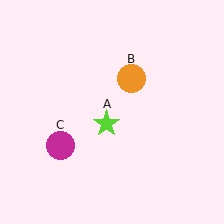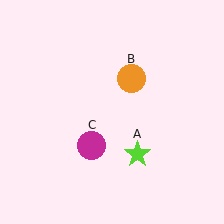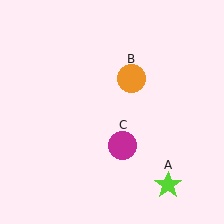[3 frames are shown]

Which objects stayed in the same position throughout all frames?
Orange circle (object B) remained stationary.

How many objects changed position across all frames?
2 objects changed position: lime star (object A), magenta circle (object C).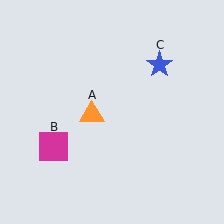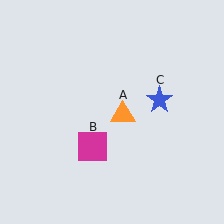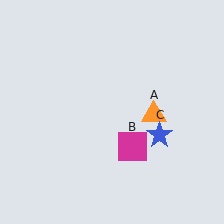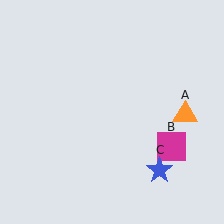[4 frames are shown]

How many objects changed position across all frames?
3 objects changed position: orange triangle (object A), magenta square (object B), blue star (object C).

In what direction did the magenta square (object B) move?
The magenta square (object B) moved right.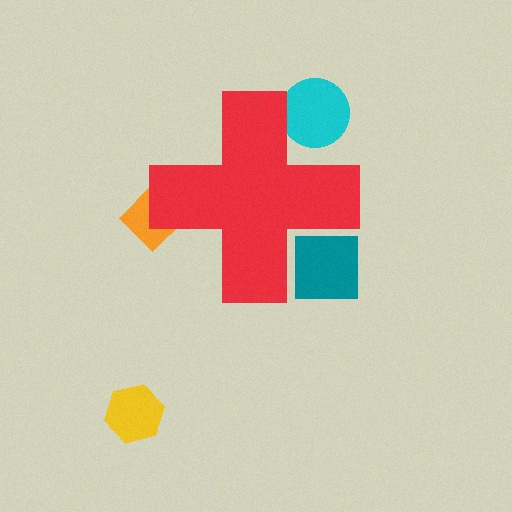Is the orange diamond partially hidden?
Yes, the orange diamond is partially hidden behind the red cross.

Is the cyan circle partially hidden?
Yes, the cyan circle is partially hidden behind the red cross.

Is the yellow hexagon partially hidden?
No, the yellow hexagon is fully visible.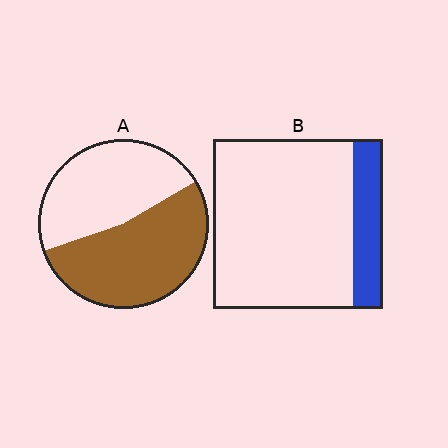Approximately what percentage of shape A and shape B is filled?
A is approximately 55% and B is approximately 20%.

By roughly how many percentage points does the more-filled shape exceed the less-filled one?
By roughly 35 percentage points (A over B).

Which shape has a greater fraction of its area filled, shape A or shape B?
Shape A.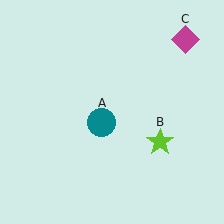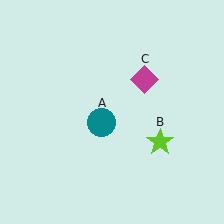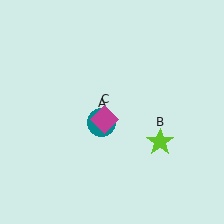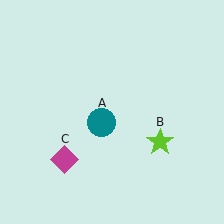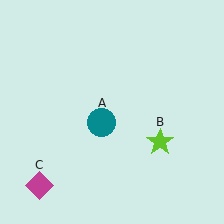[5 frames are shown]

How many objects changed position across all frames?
1 object changed position: magenta diamond (object C).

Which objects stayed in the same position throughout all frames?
Teal circle (object A) and lime star (object B) remained stationary.